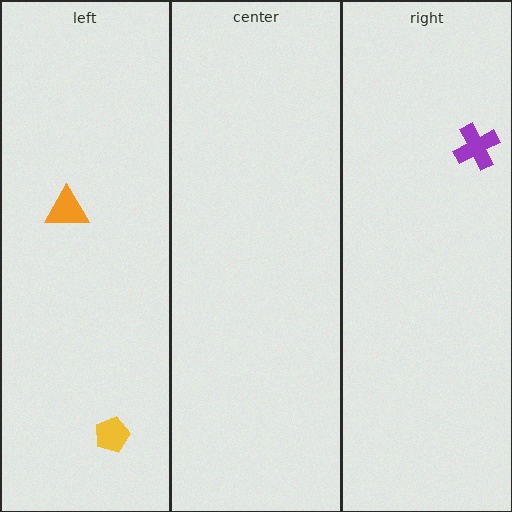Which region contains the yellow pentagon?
The left region.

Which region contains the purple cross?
The right region.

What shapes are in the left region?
The orange triangle, the yellow pentagon.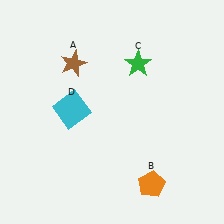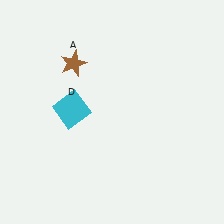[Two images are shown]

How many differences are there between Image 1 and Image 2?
There are 2 differences between the two images.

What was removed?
The orange pentagon (B), the green star (C) were removed in Image 2.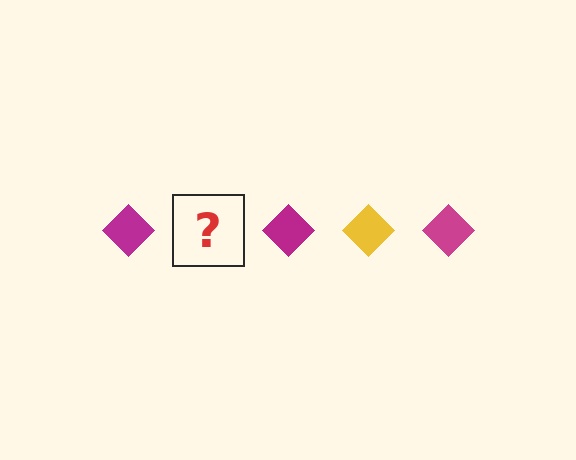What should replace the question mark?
The question mark should be replaced with a yellow diamond.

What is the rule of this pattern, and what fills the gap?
The rule is that the pattern cycles through magenta, yellow diamonds. The gap should be filled with a yellow diamond.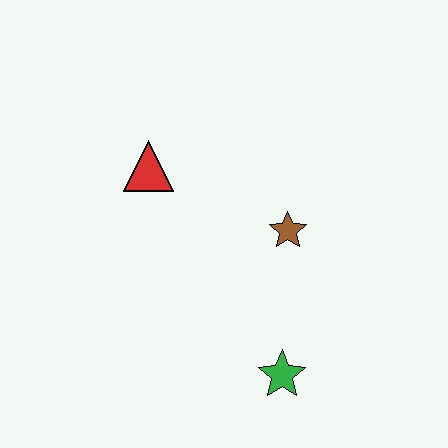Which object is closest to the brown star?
The green star is closest to the brown star.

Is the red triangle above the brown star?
Yes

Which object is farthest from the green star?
The red triangle is farthest from the green star.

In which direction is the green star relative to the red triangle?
The green star is below the red triangle.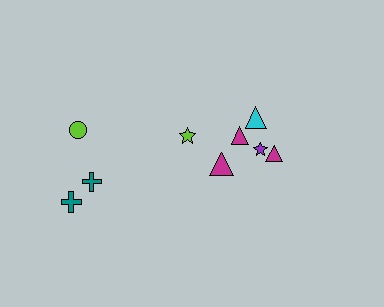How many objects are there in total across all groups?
There are 9 objects.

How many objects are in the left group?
There are 3 objects.